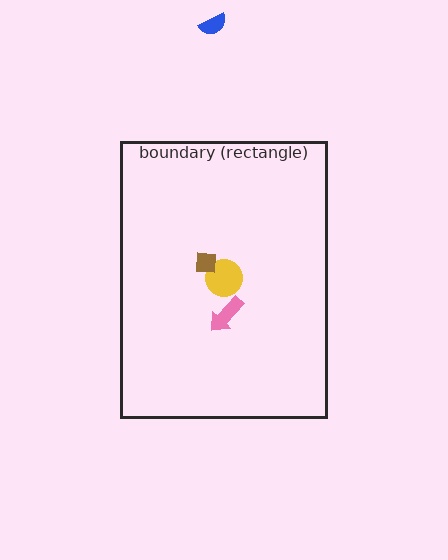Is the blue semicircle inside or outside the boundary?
Outside.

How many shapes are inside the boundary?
3 inside, 1 outside.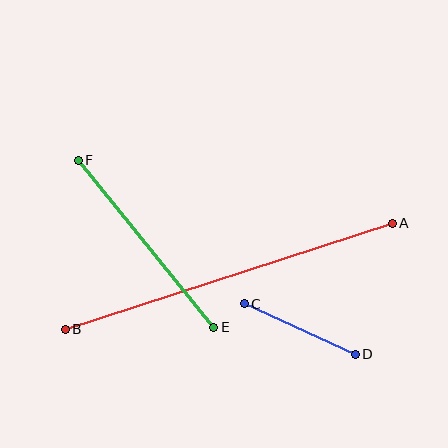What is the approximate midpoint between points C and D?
The midpoint is at approximately (300, 329) pixels.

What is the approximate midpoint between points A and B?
The midpoint is at approximately (229, 276) pixels.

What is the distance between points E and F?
The distance is approximately 215 pixels.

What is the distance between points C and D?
The distance is approximately 122 pixels.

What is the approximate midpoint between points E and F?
The midpoint is at approximately (146, 244) pixels.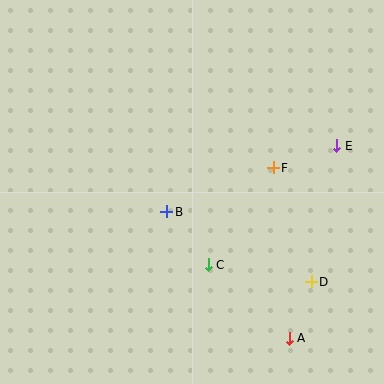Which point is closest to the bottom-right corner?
Point A is closest to the bottom-right corner.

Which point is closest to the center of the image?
Point B at (167, 212) is closest to the center.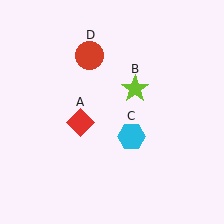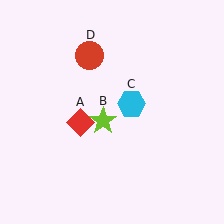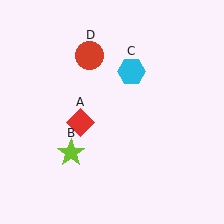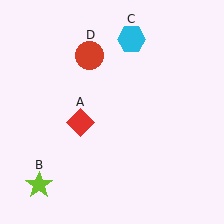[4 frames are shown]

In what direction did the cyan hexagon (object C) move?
The cyan hexagon (object C) moved up.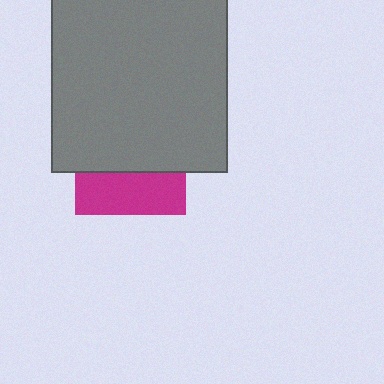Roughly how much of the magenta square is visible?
A small part of it is visible (roughly 38%).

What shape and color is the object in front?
The object in front is a gray square.